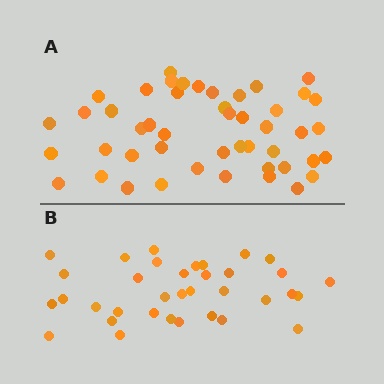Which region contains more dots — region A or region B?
Region A (the top region) has more dots.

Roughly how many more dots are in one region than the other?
Region A has roughly 12 or so more dots than region B.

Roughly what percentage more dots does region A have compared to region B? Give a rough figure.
About 35% more.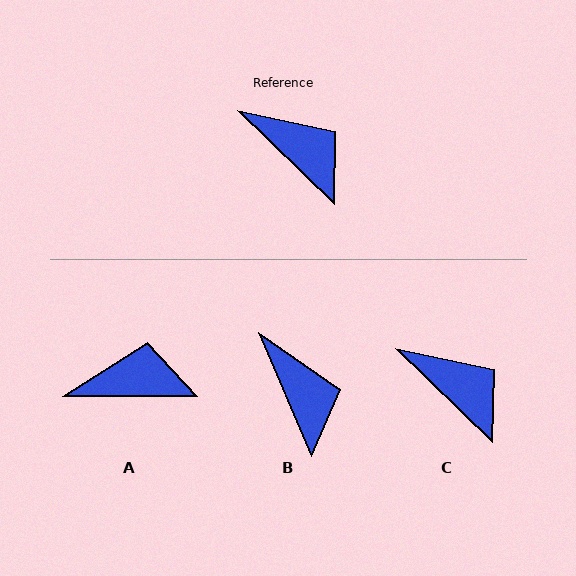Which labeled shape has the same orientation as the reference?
C.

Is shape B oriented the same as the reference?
No, it is off by about 23 degrees.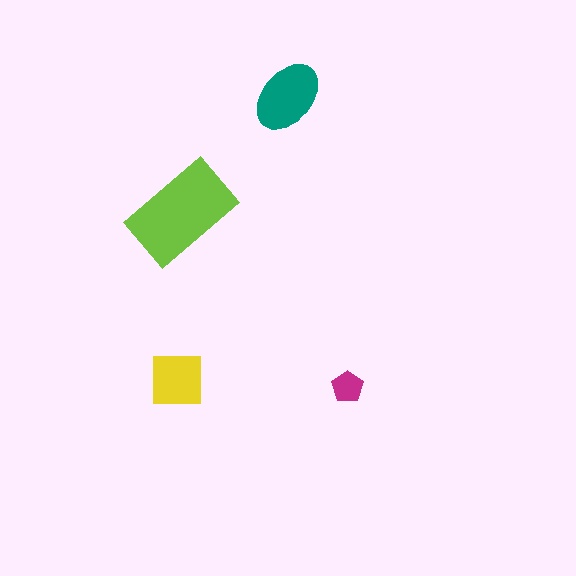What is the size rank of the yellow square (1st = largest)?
3rd.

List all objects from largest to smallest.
The lime rectangle, the teal ellipse, the yellow square, the magenta pentagon.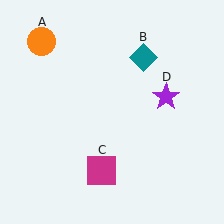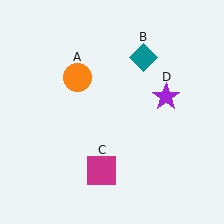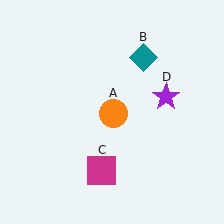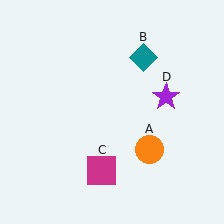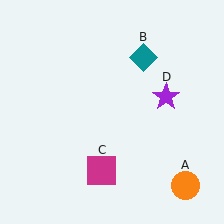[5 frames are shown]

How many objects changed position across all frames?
1 object changed position: orange circle (object A).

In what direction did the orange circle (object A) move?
The orange circle (object A) moved down and to the right.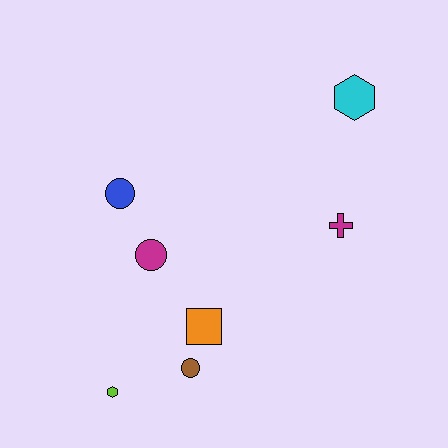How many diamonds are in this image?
There are no diamonds.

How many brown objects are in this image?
There is 1 brown object.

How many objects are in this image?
There are 7 objects.